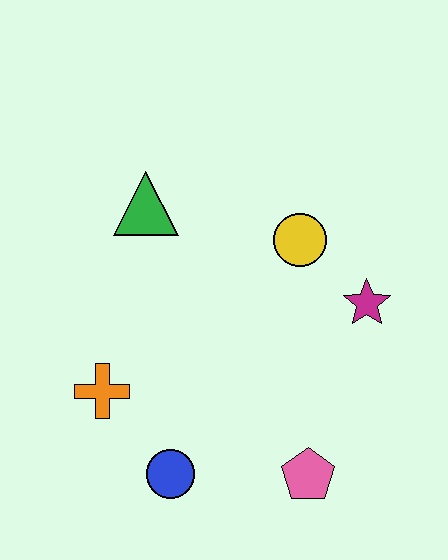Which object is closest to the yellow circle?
The magenta star is closest to the yellow circle.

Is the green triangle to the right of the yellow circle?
No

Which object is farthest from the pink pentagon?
The green triangle is farthest from the pink pentagon.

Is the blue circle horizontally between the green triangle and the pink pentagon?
Yes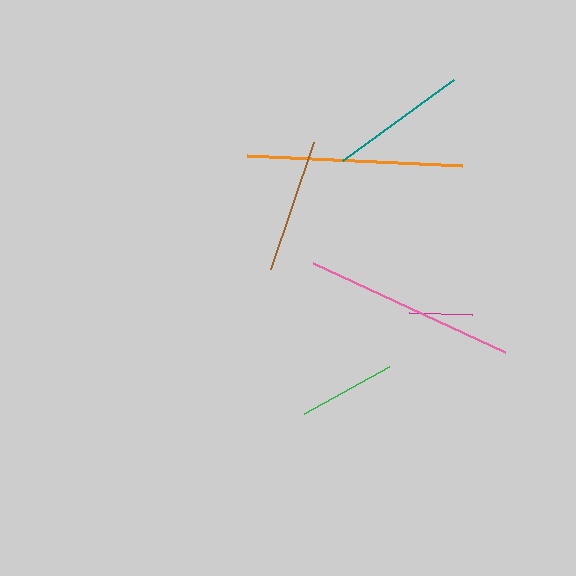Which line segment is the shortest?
The magenta line is the shortest at approximately 63 pixels.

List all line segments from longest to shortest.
From longest to shortest: orange, pink, teal, brown, green, magenta.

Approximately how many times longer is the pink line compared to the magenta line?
The pink line is approximately 3.4 times the length of the magenta line.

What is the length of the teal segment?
The teal segment is approximately 137 pixels long.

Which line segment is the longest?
The orange line is the longest at approximately 215 pixels.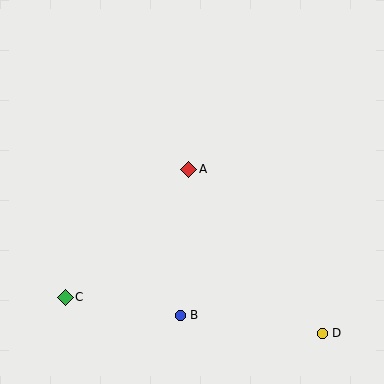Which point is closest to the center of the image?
Point A at (189, 169) is closest to the center.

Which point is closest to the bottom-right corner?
Point D is closest to the bottom-right corner.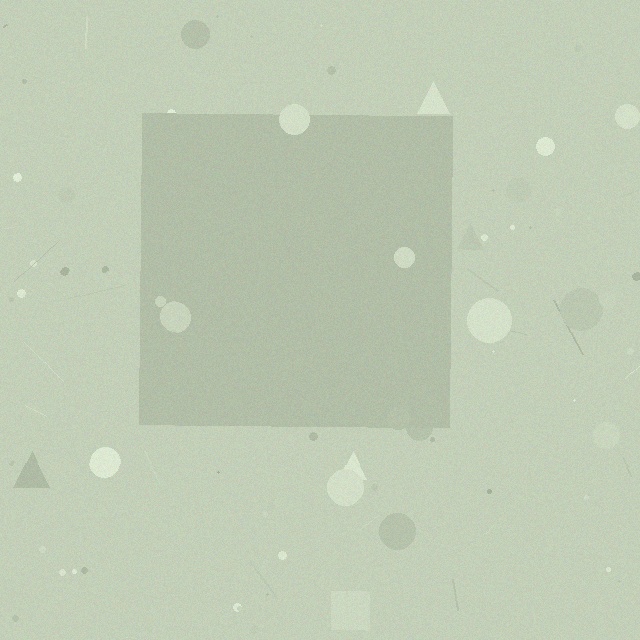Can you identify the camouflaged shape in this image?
The camouflaged shape is a square.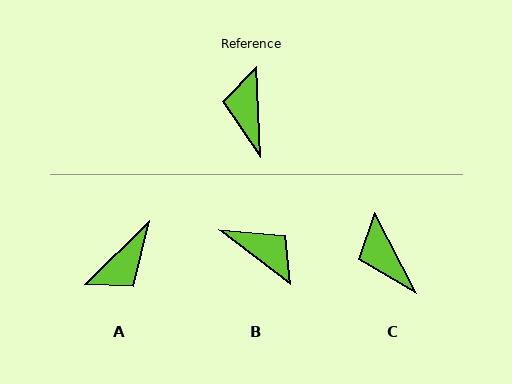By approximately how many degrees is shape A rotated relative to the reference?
Approximately 132 degrees counter-clockwise.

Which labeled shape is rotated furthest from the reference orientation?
A, about 132 degrees away.